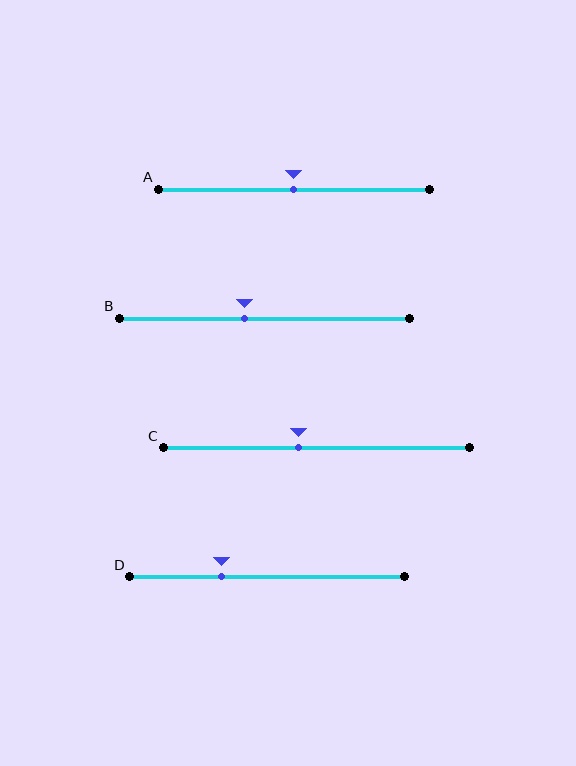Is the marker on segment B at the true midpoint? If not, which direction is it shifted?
No, the marker on segment B is shifted to the left by about 7% of the segment length.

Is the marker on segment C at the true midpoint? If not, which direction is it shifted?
No, the marker on segment C is shifted to the left by about 6% of the segment length.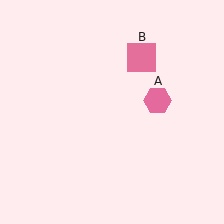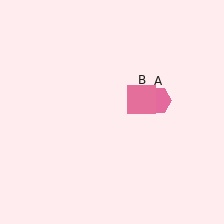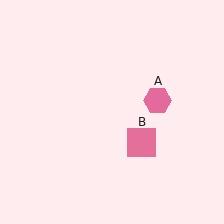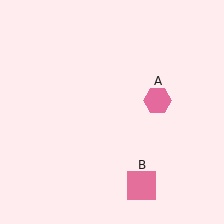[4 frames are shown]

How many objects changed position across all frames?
1 object changed position: pink square (object B).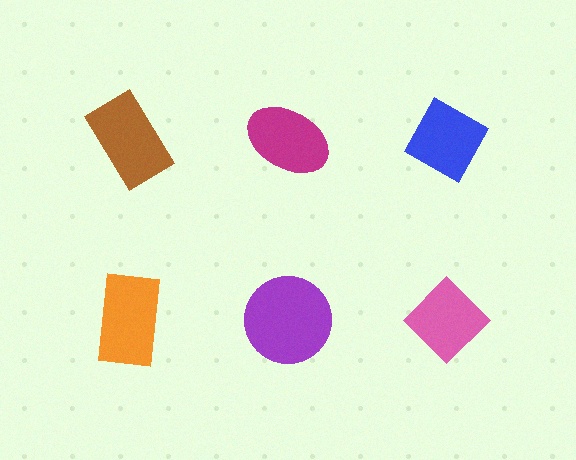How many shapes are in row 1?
3 shapes.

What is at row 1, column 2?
A magenta ellipse.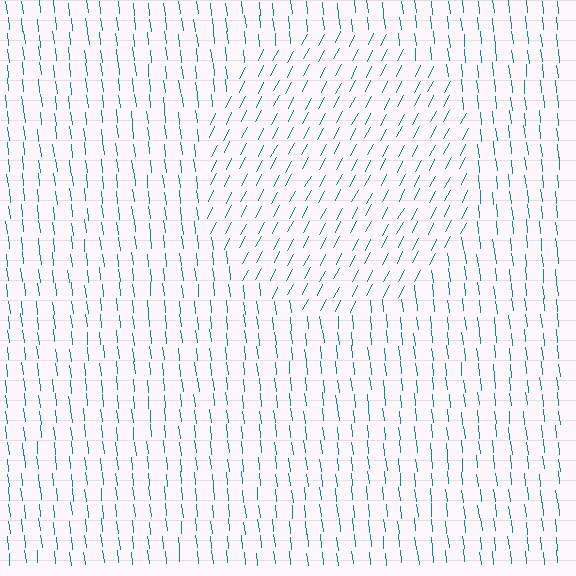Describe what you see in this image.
The image is filled with small teal line segments. A circle region in the image has lines oriented differently from the surrounding lines, creating a visible texture boundary.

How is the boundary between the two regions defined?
The boundary is defined purely by a change in line orientation (approximately 34 degrees difference). All lines are the same color and thickness.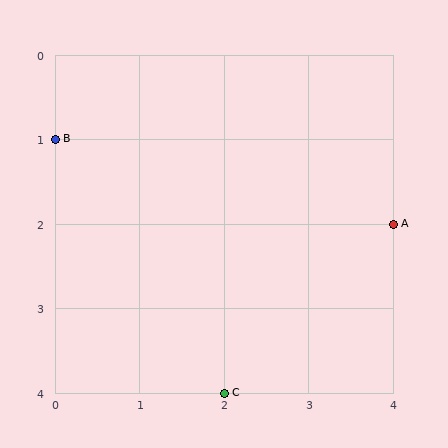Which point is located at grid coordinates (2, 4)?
Point C is at (2, 4).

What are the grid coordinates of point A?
Point A is at grid coordinates (4, 2).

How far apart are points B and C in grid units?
Points B and C are 2 columns and 3 rows apart (about 3.6 grid units diagonally).